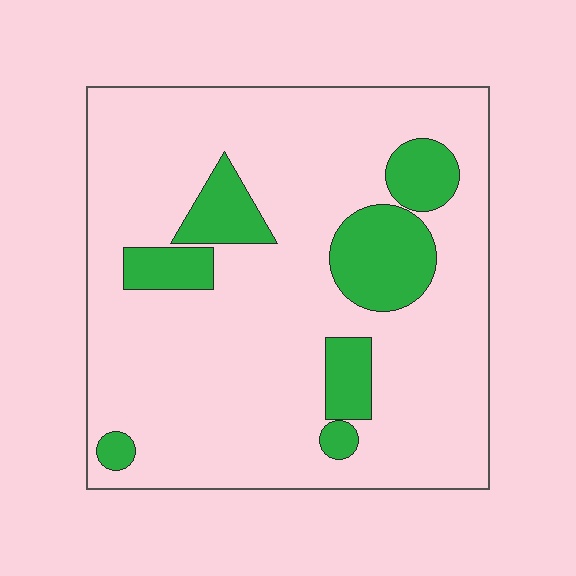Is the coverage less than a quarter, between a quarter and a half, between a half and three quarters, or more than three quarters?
Less than a quarter.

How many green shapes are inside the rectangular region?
7.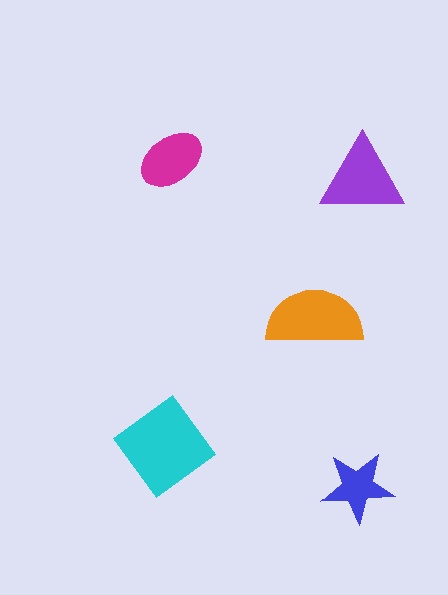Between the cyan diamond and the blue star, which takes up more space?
The cyan diamond.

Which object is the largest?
The cyan diamond.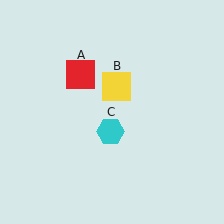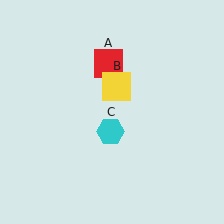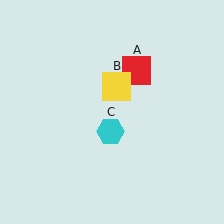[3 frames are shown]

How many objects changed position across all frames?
1 object changed position: red square (object A).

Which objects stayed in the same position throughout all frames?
Yellow square (object B) and cyan hexagon (object C) remained stationary.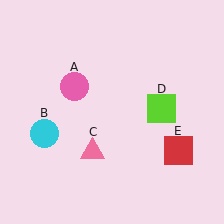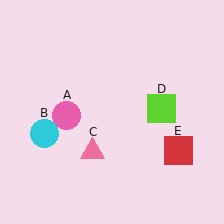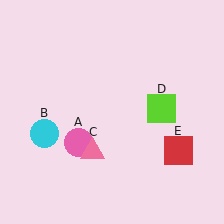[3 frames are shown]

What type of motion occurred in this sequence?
The pink circle (object A) rotated counterclockwise around the center of the scene.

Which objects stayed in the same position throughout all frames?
Cyan circle (object B) and pink triangle (object C) and lime square (object D) and red square (object E) remained stationary.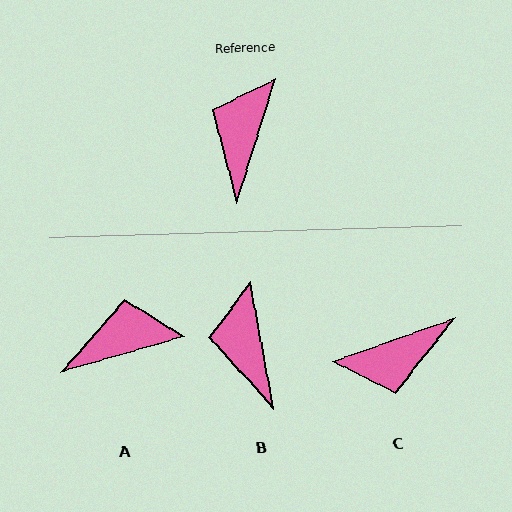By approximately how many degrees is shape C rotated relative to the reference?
Approximately 127 degrees counter-clockwise.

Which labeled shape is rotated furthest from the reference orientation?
C, about 127 degrees away.